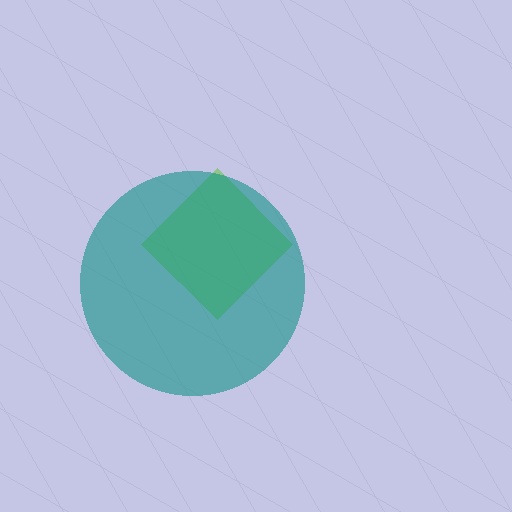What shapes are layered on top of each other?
The layered shapes are: a lime diamond, a teal circle.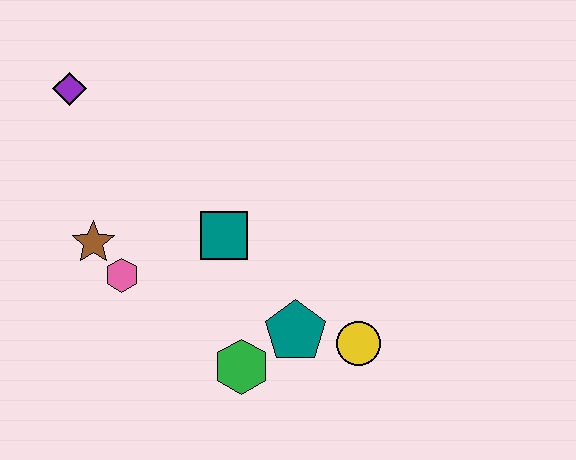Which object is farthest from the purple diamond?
The yellow circle is farthest from the purple diamond.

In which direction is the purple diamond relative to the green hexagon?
The purple diamond is above the green hexagon.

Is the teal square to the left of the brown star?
No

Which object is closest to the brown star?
The pink hexagon is closest to the brown star.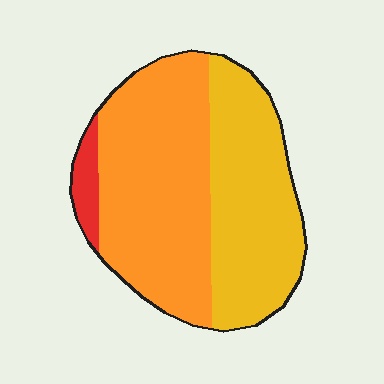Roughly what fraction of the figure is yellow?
Yellow takes up about two fifths (2/5) of the figure.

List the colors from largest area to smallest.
From largest to smallest: orange, yellow, red.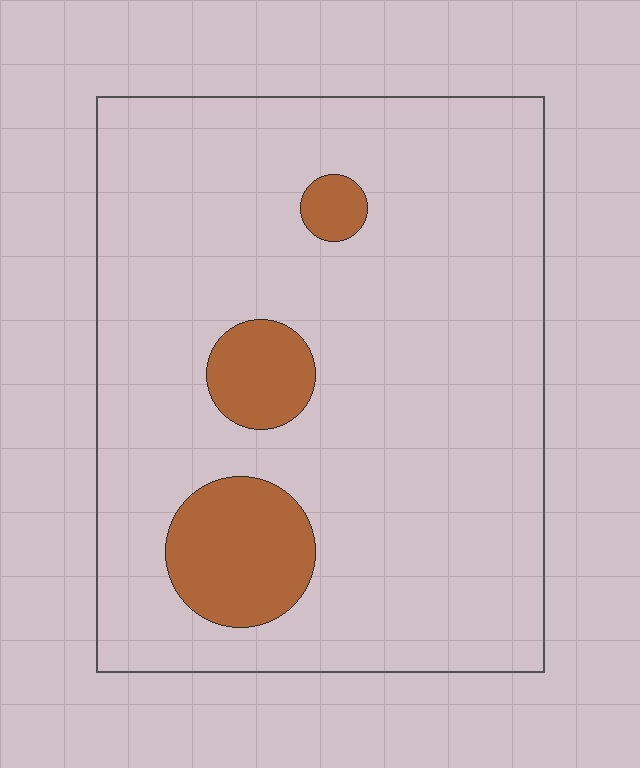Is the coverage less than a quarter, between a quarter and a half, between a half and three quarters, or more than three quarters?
Less than a quarter.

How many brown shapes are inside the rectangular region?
3.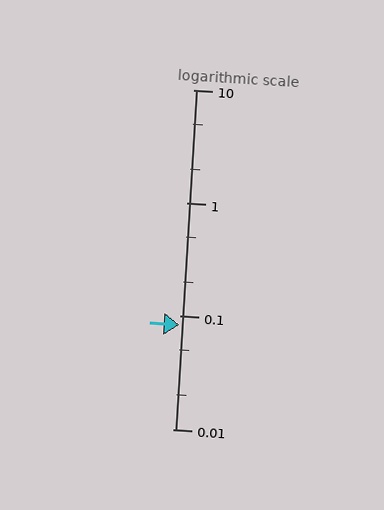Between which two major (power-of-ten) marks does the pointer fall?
The pointer is between 0.01 and 0.1.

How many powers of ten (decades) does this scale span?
The scale spans 3 decades, from 0.01 to 10.